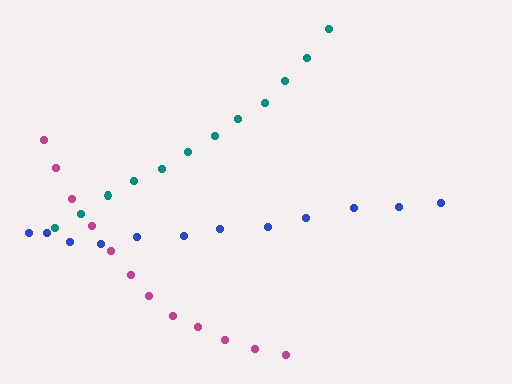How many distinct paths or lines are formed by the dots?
There are 3 distinct paths.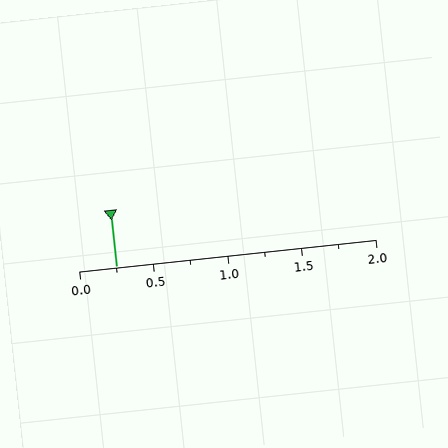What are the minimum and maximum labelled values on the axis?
The axis runs from 0.0 to 2.0.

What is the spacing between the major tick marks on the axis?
The major ticks are spaced 0.5 apart.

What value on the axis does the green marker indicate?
The marker indicates approximately 0.25.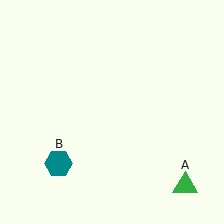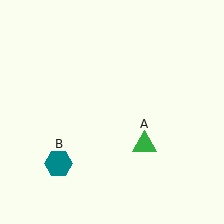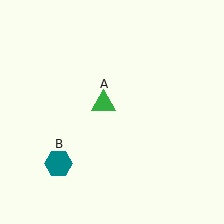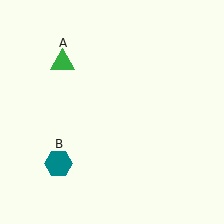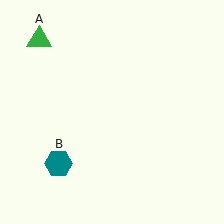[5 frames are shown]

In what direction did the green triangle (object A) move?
The green triangle (object A) moved up and to the left.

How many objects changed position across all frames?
1 object changed position: green triangle (object A).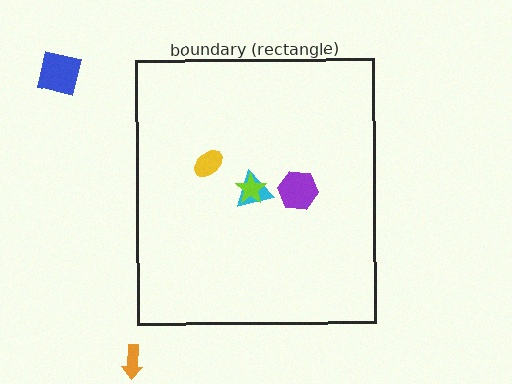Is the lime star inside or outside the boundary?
Inside.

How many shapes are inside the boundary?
4 inside, 2 outside.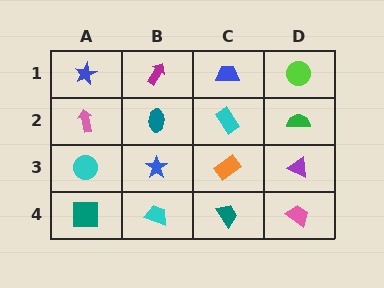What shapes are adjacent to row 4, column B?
A blue star (row 3, column B), a teal square (row 4, column A), a teal trapezoid (row 4, column C).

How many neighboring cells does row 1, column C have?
3.